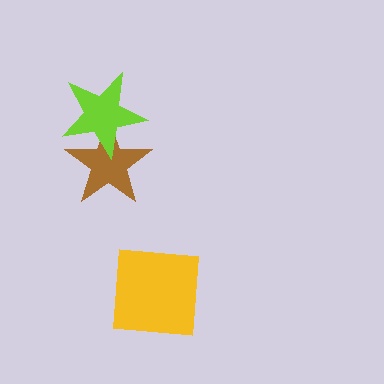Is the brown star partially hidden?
Yes, it is partially covered by another shape.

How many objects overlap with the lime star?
1 object overlaps with the lime star.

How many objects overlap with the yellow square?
0 objects overlap with the yellow square.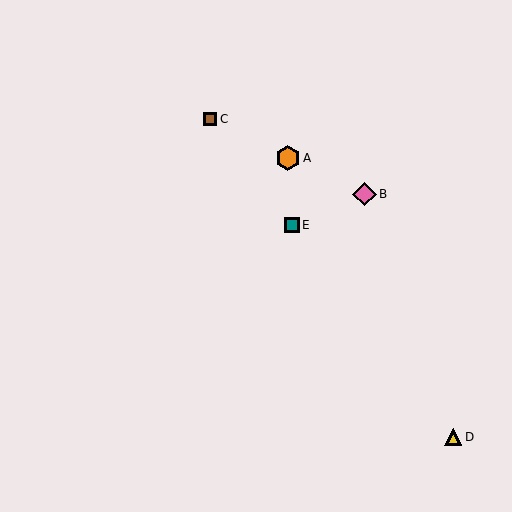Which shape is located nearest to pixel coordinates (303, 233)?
The teal square (labeled E) at (292, 225) is nearest to that location.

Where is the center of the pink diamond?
The center of the pink diamond is at (365, 194).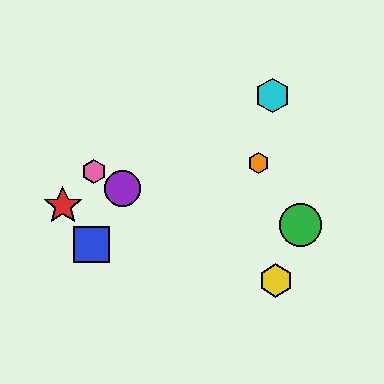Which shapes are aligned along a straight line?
The yellow hexagon, the purple circle, the pink hexagon are aligned along a straight line.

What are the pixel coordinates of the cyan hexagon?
The cyan hexagon is at (272, 95).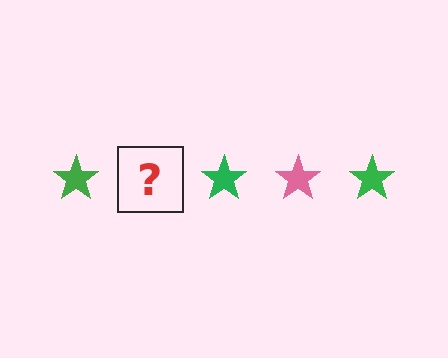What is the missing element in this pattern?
The missing element is a pink star.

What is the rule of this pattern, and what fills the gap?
The rule is that the pattern cycles through green, pink stars. The gap should be filled with a pink star.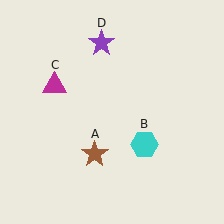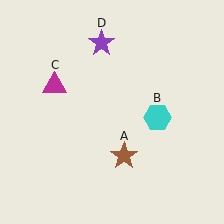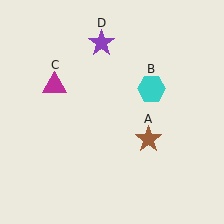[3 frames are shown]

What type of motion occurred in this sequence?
The brown star (object A), cyan hexagon (object B) rotated counterclockwise around the center of the scene.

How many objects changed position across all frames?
2 objects changed position: brown star (object A), cyan hexagon (object B).